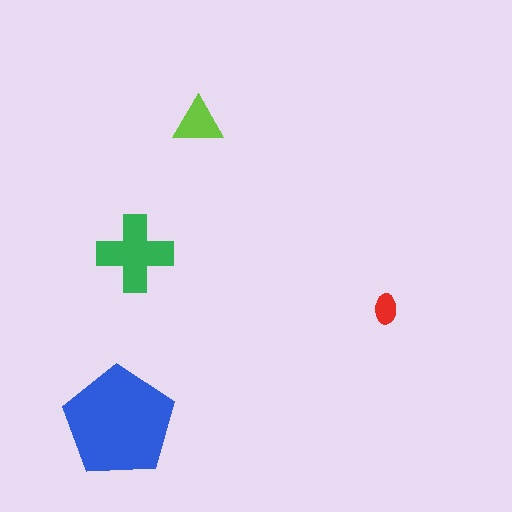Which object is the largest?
The blue pentagon.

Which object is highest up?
The lime triangle is topmost.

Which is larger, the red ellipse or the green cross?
The green cross.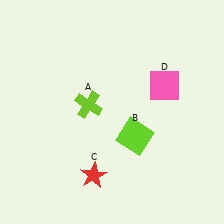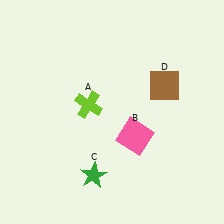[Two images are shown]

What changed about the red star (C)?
In Image 1, C is red. In Image 2, it changed to green.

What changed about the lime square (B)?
In Image 1, B is lime. In Image 2, it changed to pink.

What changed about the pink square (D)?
In Image 1, D is pink. In Image 2, it changed to brown.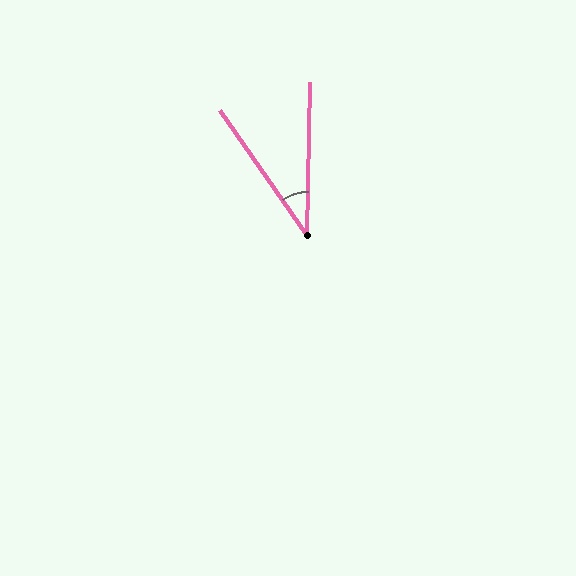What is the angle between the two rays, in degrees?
Approximately 36 degrees.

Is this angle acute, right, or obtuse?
It is acute.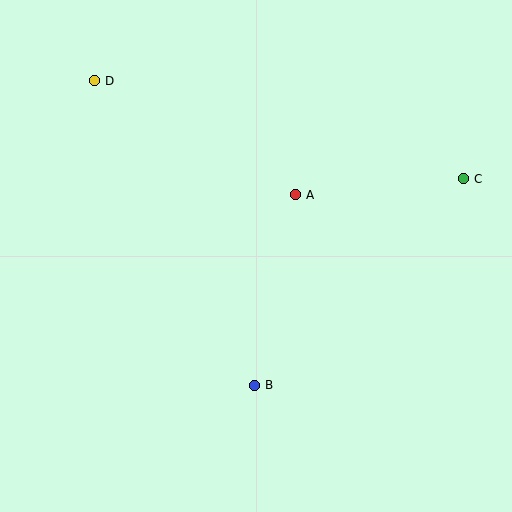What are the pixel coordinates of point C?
Point C is at (464, 179).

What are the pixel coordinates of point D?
Point D is at (95, 81).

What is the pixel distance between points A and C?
The distance between A and C is 169 pixels.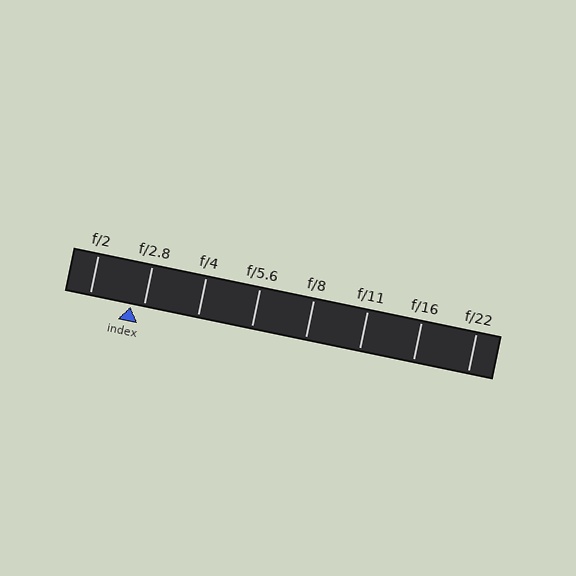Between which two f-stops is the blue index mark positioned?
The index mark is between f/2 and f/2.8.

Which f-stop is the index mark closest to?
The index mark is closest to f/2.8.